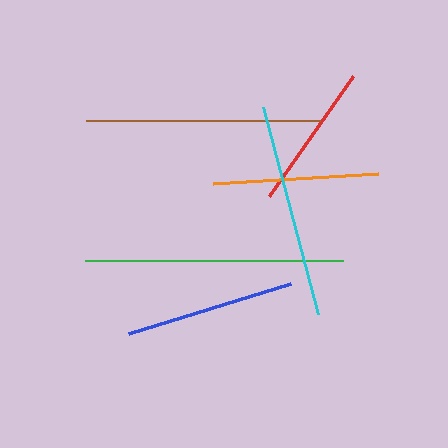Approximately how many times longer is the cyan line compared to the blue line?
The cyan line is approximately 1.3 times the length of the blue line.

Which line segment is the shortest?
The red line is the shortest at approximately 147 pixels.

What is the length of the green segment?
The green segment is approximately 258 pixels long.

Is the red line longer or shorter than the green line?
The green line is longer than the red line.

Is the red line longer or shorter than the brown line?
The brown line is longer than the red line.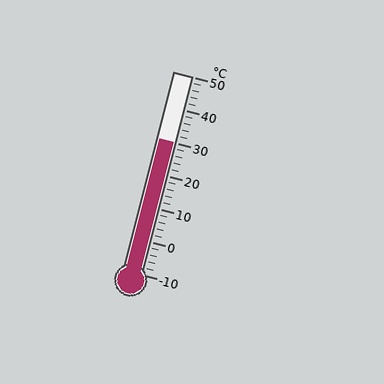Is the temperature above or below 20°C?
The temperature is above 20°C.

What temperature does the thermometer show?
The thermometer shows approximately 30°C.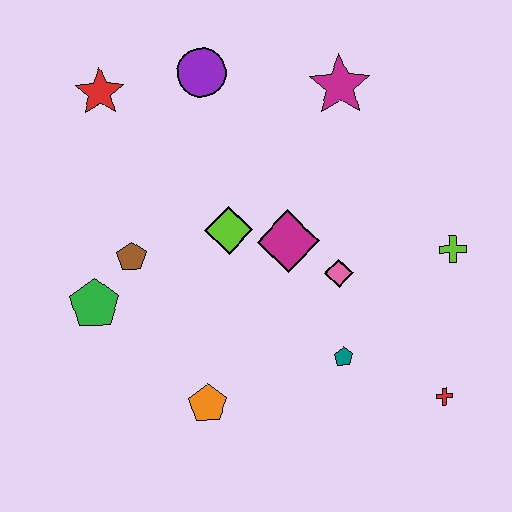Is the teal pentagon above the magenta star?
No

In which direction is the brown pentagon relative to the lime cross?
The brown pentagon is to the left of the lime cross.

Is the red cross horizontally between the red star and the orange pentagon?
No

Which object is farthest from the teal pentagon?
The red star is farthest from the teal pentagon.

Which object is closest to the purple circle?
The red star is closest to the purple circle.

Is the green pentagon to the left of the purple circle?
Yes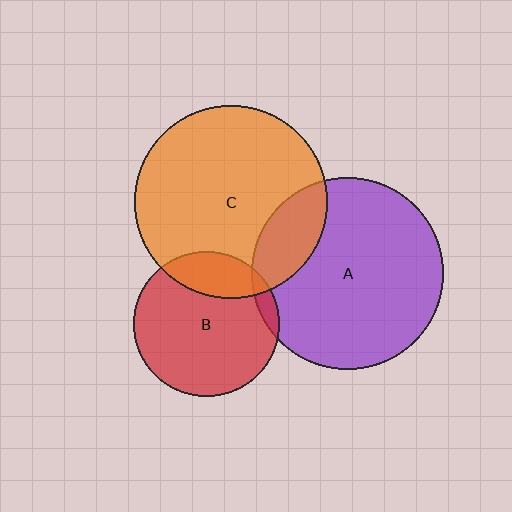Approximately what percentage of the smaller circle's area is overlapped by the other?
Approximately 20%.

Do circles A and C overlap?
Yes.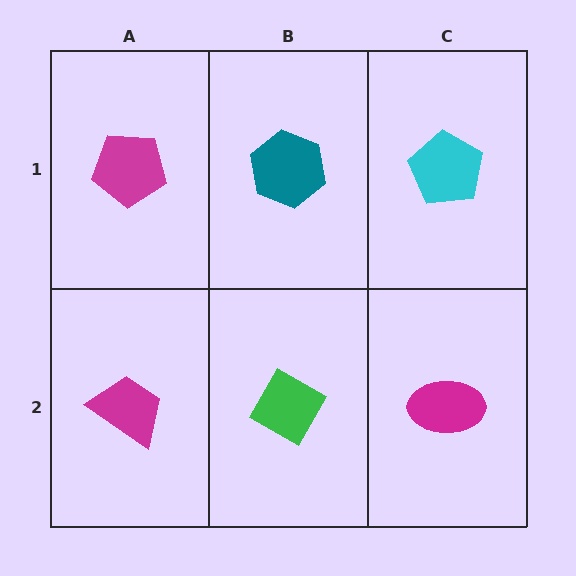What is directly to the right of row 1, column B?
A cyan pentagon.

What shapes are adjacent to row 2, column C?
A cyan pentagon (row 1, column C), a green diamond (row 2, column B).